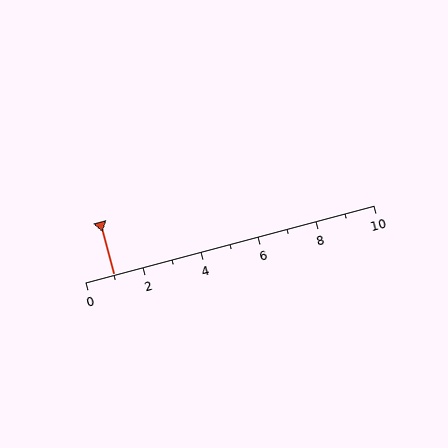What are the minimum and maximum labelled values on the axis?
The axis runs from 0 to 10.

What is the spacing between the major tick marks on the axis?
The major ticks are spaced 2 apart.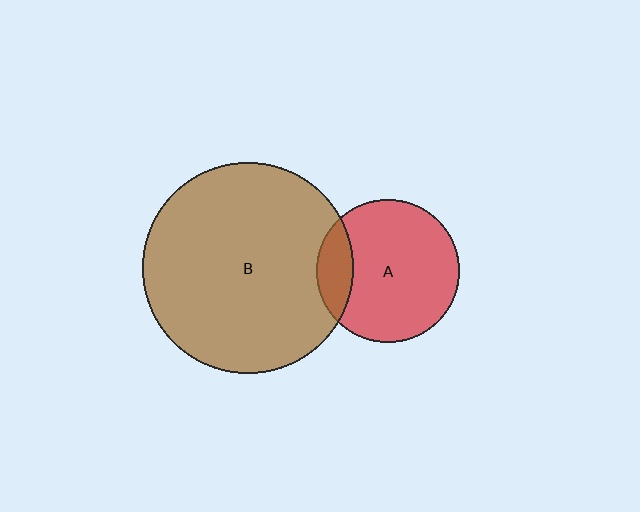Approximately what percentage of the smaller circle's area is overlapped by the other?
Approximately 15%.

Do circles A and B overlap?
Yes.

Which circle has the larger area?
Circle B (brown).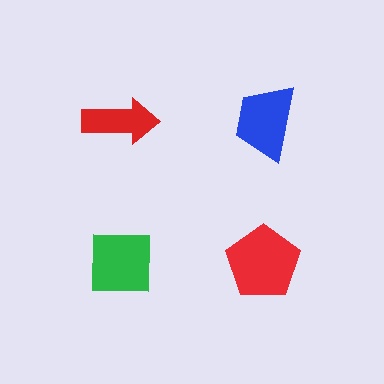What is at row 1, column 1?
A red arrow.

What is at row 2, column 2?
A red pentagon.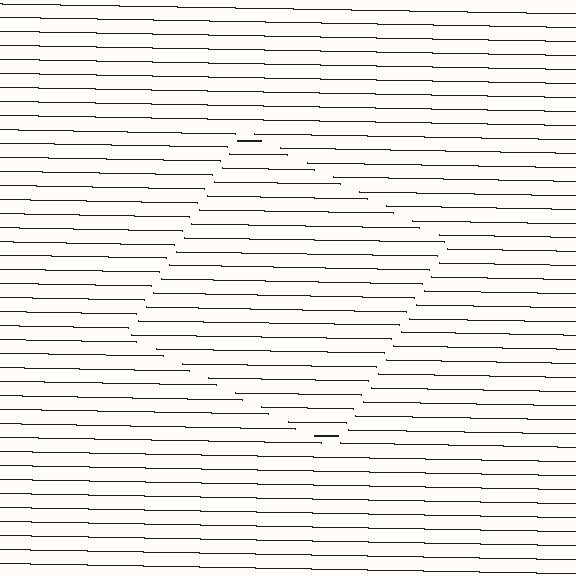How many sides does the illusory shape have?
4 sides — the line-ends trace a square.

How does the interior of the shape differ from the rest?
The interior of the shape contains the same grating, shifted by half a period — the contour is defined by the phase discontinuity where line-ends from the inner and outer gratings abut.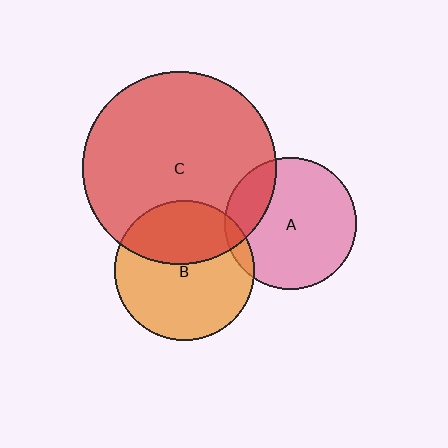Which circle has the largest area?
Circle C (red).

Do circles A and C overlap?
Yes.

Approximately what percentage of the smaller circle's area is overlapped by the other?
Approximately 20%.